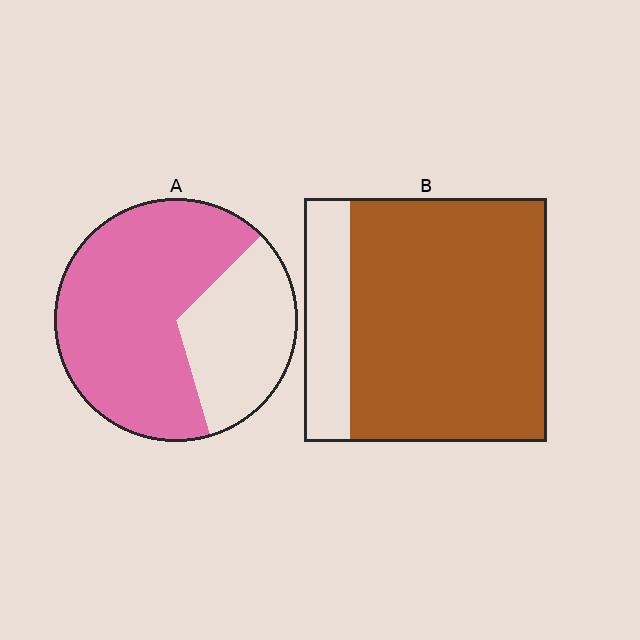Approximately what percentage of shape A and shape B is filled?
A is approximately 65% and B is approximately 80%.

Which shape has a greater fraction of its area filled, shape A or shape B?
Shape B.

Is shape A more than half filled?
Yes.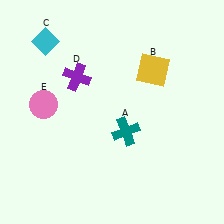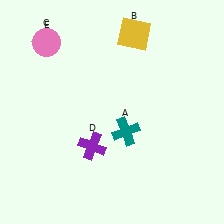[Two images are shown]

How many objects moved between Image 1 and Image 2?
3 objects moved between the two images.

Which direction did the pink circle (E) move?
The pink circle (E) moved up.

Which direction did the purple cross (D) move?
The purple cross (D) moved down.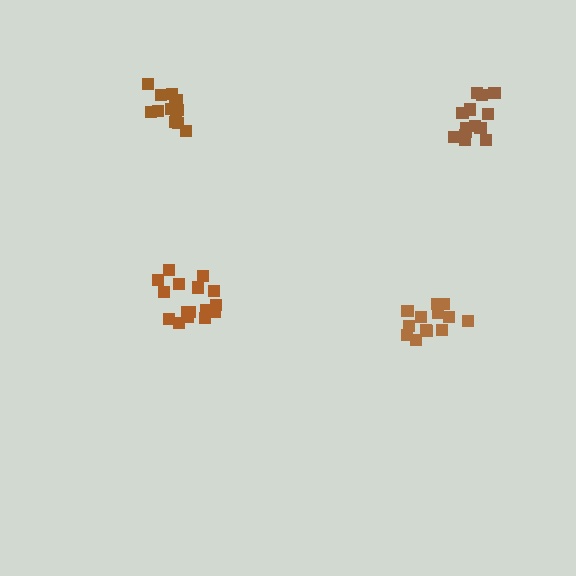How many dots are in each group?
Group 1: 14 dots, Group 2: 13 dots, Group 3: 15 dots, Group 4: 16 dots (58 total).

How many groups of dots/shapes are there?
There are 4 groups.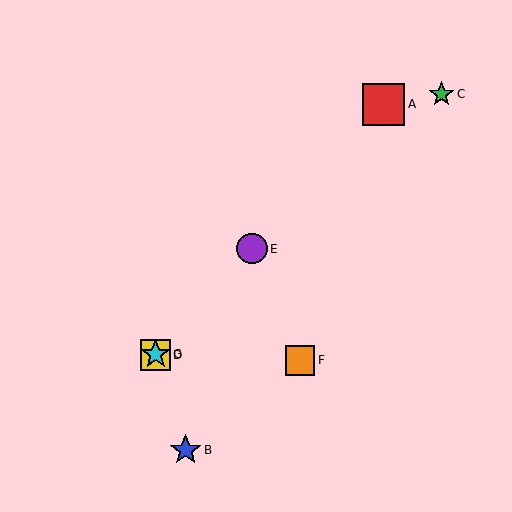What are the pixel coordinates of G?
Object G is at (156, 354).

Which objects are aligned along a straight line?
Objects A, D, E, G are aligned along a straight line.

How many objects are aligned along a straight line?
4 objects (A, D, E, G) are aligned along a straight line.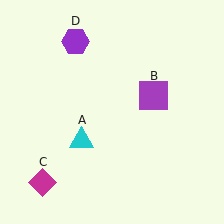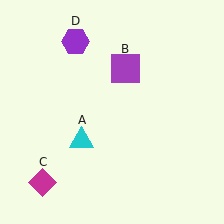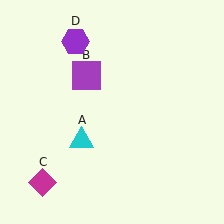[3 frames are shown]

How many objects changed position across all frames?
1 object changed position: purple square (object B).